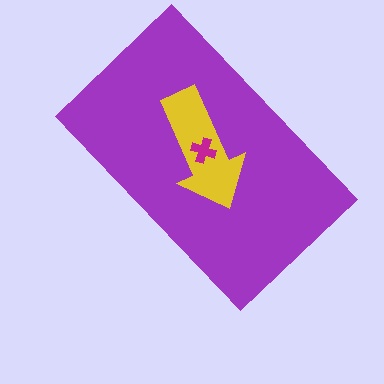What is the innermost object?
The magenta cross.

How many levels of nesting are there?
3.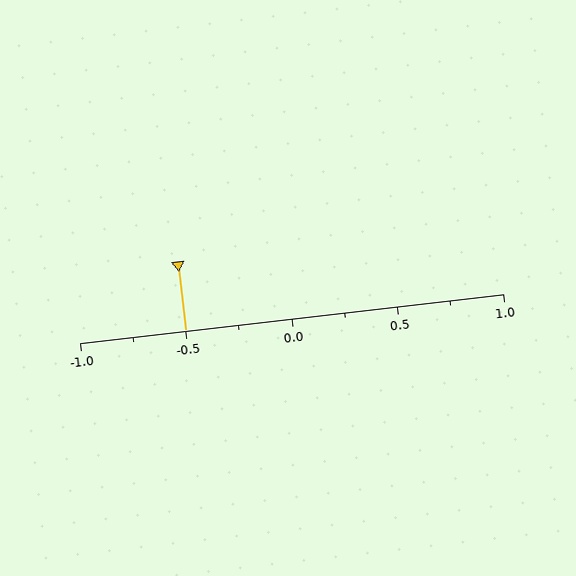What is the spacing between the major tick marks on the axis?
The major ticks are spaced 0.5 apart.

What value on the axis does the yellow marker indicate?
The marker indicates approximately -0.5.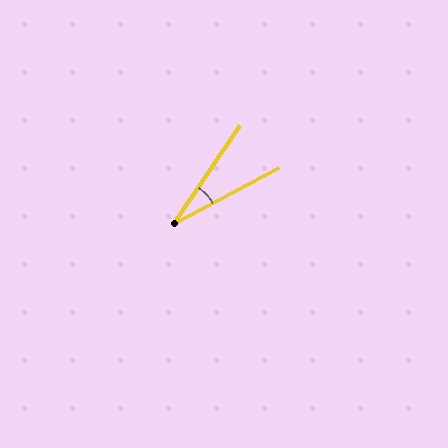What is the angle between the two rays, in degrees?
Approximately 28 degrees.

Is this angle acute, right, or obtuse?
It is acute.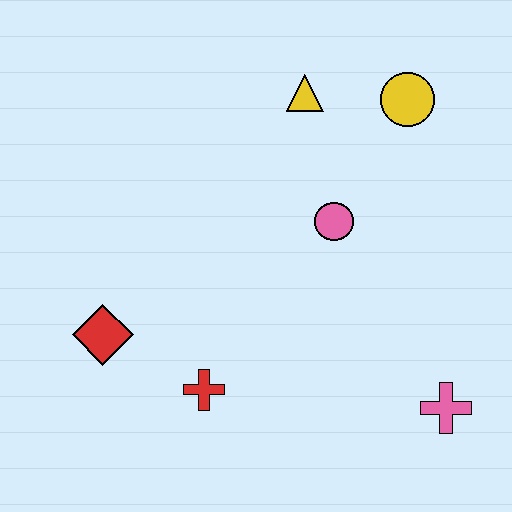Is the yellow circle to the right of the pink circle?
Yes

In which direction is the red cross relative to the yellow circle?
The red cross is below the yellow circle.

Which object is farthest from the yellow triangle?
The pink cross is farthest from the yellow triangle.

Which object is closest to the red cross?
The red diamond is closest to the red cross.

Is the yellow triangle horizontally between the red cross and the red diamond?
No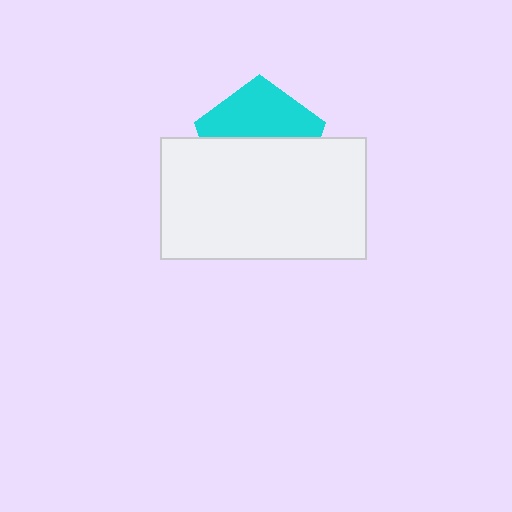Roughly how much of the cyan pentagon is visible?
A small part of it is visible (roughly 45%).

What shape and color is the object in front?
The object in front is a white rectangle.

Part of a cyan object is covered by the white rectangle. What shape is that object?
It is a pentagon.